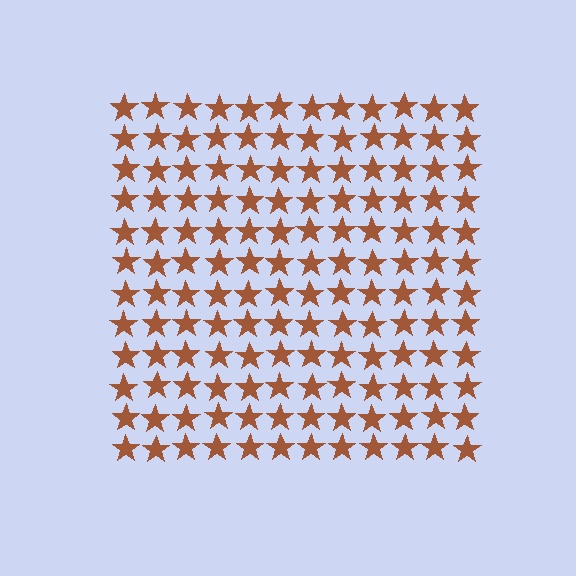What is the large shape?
The large shape is a square.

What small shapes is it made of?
It is made of small stars.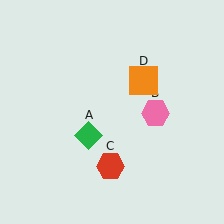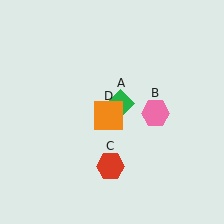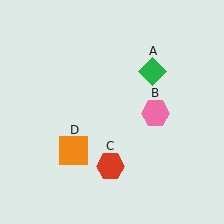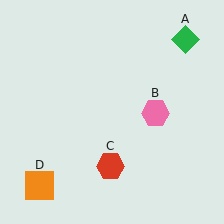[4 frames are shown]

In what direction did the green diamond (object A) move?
The green diamond (object A) moved up and to the right.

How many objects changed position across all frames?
2 objects changed position: green diamond (object A), orange square (object D).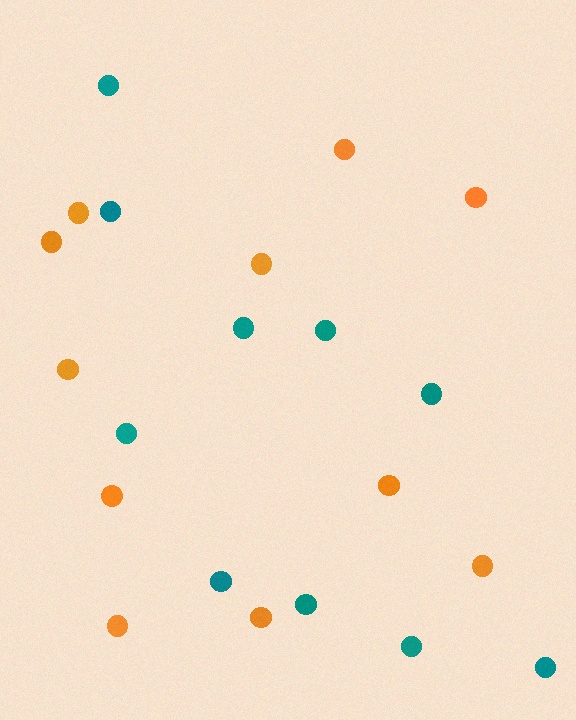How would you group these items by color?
There are 2 groups: one group of orange circles (11) and one group of teal circles (10).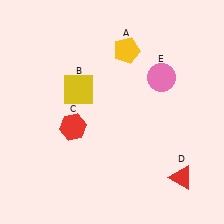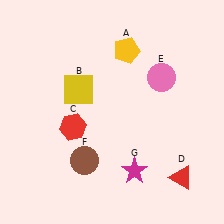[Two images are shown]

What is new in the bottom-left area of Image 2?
A brown circle (F) was added in the bottom-left area of Image 2.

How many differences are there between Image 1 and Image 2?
There are 2 differences between the two images.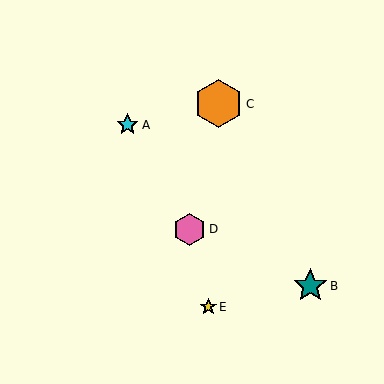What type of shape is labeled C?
Shape C is an orange hexagon.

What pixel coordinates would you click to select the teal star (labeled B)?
Click at (310, 286) to select the teal star B.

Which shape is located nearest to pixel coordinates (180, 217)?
The pink hexagon (labeled D) at (190, 229) is nearest to that location.